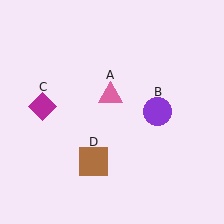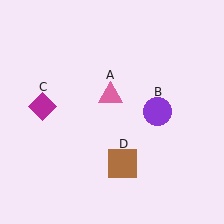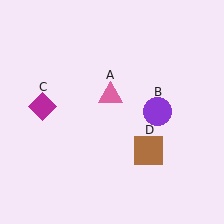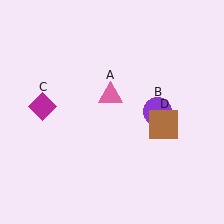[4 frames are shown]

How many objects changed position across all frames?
1 object changed position: brown square (object D).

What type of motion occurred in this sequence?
The brown square (object D) rotated counterclockwise around the center of the scene.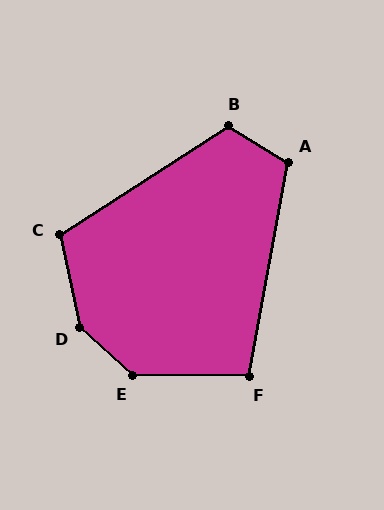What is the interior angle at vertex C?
Approximately 111 degrees (obtuse).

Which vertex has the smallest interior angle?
F, at approximately 100 degrees.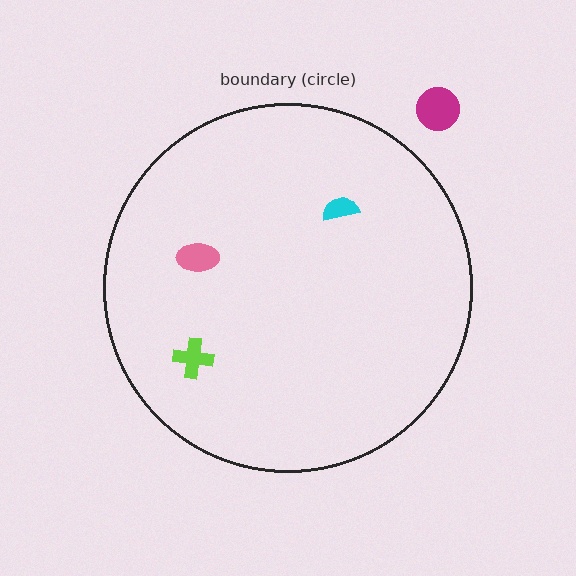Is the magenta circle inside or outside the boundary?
Outside.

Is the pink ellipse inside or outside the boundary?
Inside.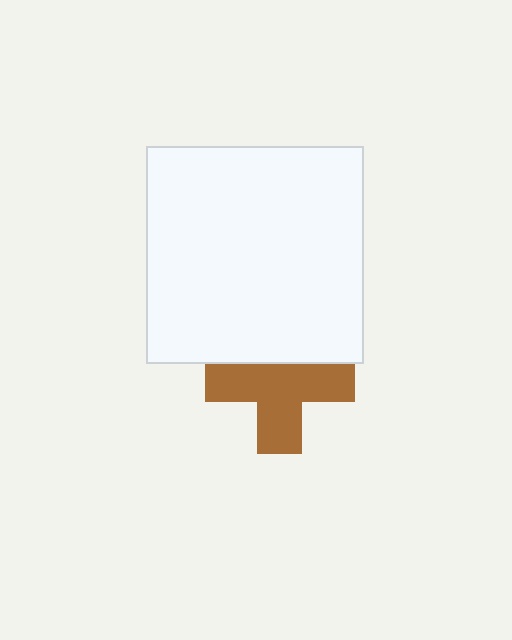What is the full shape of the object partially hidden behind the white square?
The partially hidden object is a brown cross.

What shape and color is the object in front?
The object in front is a white square.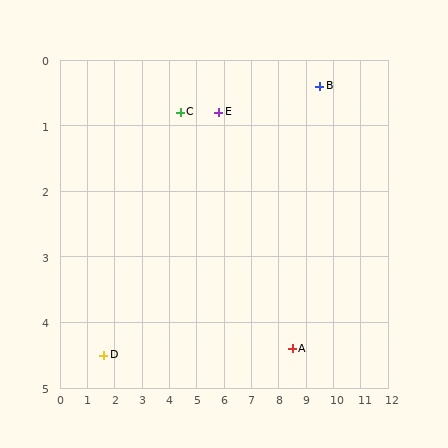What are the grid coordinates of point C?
Point C is at approximately (4.4, 0.8).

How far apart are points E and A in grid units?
Points E and A are about 4.5 grid units apart.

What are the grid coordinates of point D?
Point D is at approximately (1.6, 4.5).